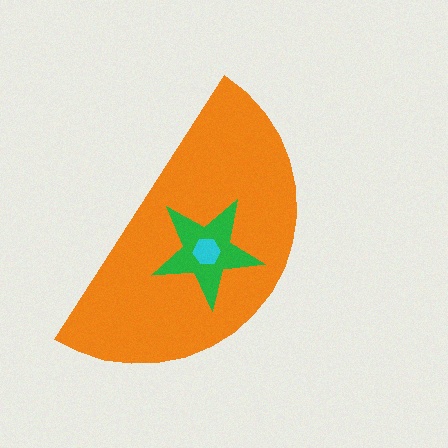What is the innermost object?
The cyan hexagon.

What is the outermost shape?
The orange semicircle.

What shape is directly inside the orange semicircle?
The green star.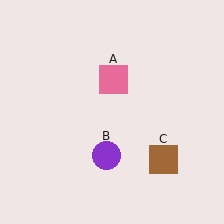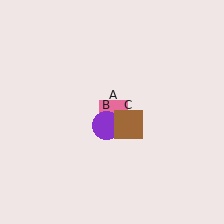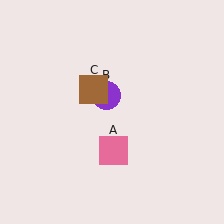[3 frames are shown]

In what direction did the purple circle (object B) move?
The purple circle (object B) moved up.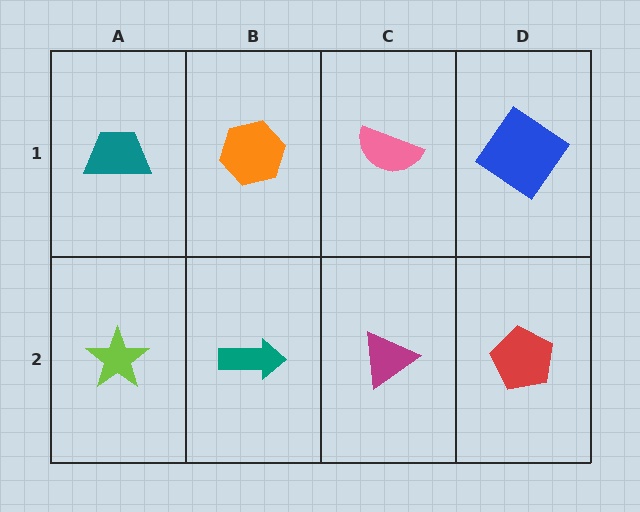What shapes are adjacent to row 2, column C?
A pink semicircle (row 1, column C), a teal arrow (row 2, column B), a red pentagon (row 2, column D).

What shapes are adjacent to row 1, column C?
A magenta triangle (row 2, column C), an orange hexagon (row 1, column B), a blue diamond (row 1, column D).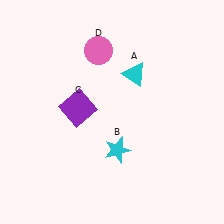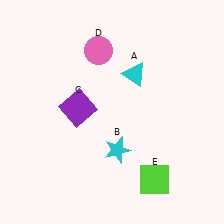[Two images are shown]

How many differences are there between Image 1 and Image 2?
There is 1 difference between the two images.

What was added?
A lime square (E) was added in Image 2.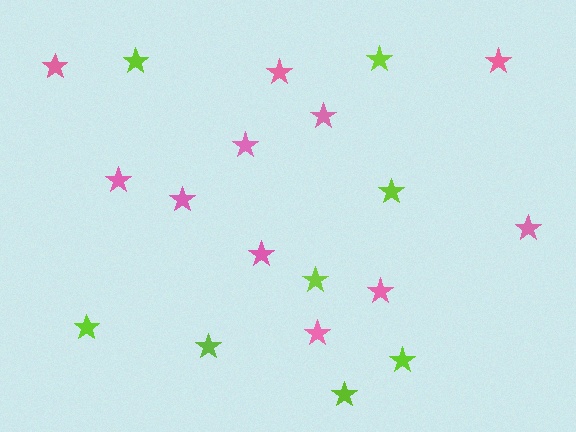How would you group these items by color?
There are 2 groups: one group of lime stars (8) and one group of pink stars (11).